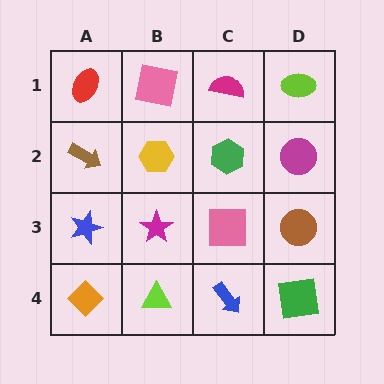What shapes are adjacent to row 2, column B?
A pink square (row 1, column B), a magenta star (row 3, column B), a brown arrow (row 2, column A), a green hexagon (row 2, column C).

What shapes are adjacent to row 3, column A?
A brown arrow (row 2, column A), an orange diamond (row 4, column A), a magenta star (row 3, column B).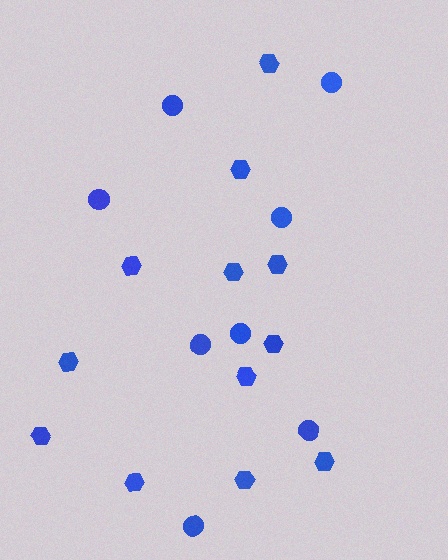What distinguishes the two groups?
There are 2 groups: one group of circles (8) and one group of hexagons (12).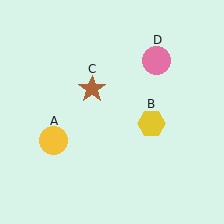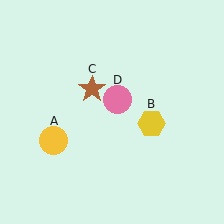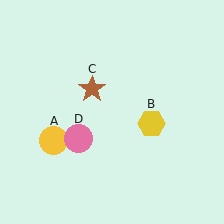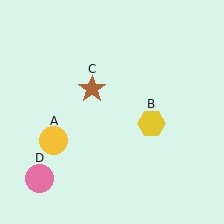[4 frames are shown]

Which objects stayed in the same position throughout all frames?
Yellow circle (object A) and yellow hexagon (object B) and brown star (object C) remained stationary.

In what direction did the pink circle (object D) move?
The pink circle (object D) moved down and to the left.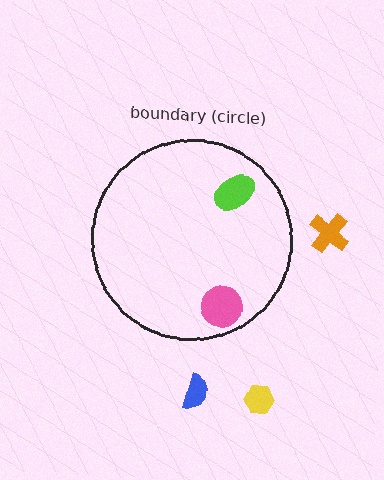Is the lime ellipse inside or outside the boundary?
Inside.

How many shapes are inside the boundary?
2 inside, 3 outside.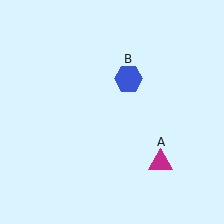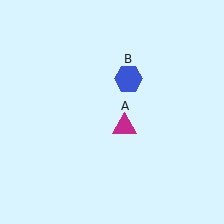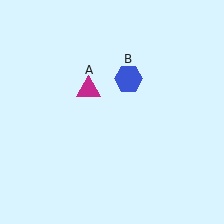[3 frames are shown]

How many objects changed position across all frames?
1 object changed position: magenta triangle (object A).